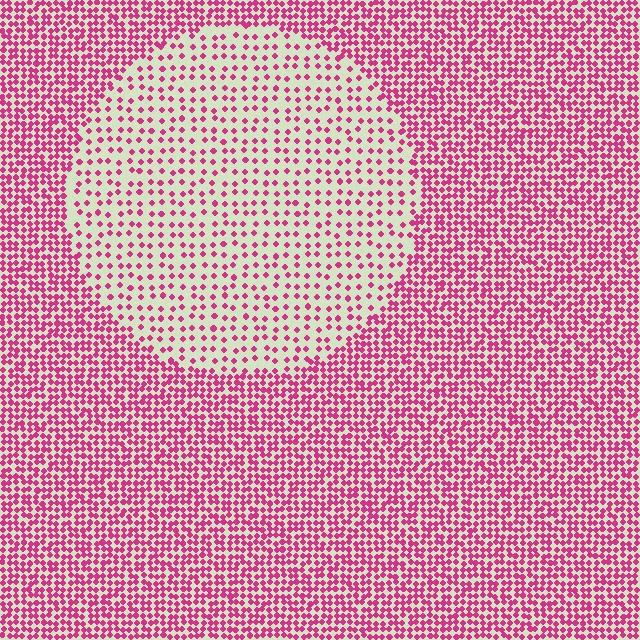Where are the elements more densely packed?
The elements are more densely packed outside the circle boundary.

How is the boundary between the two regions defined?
The boundary is defined by a change in element density (approximately 2.4x ratio). All elements are the same color, size, and shape.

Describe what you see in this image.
The image contains small magenta elements arranged at two different densities. A circle-shaped region is visible where the elements are less densely packed than the surrounding area.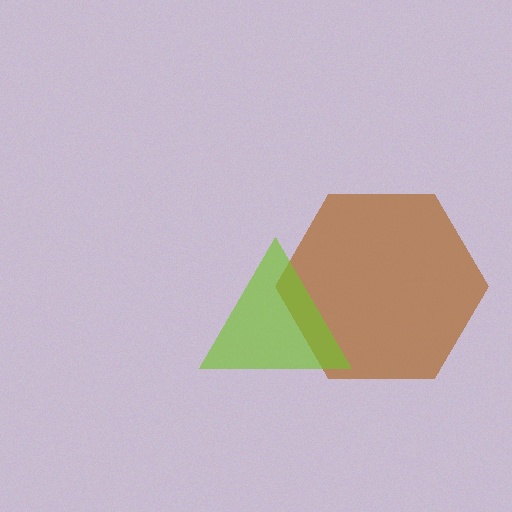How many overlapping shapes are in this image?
There are 2 overlapping shapes in the image.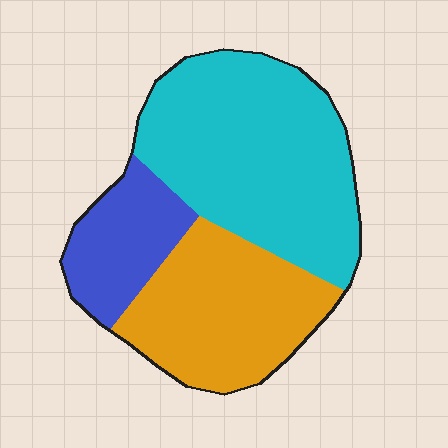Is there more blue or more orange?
Orange.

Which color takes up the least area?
Blue, at roughly 15%.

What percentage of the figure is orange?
Orange covers around 35% of the figure.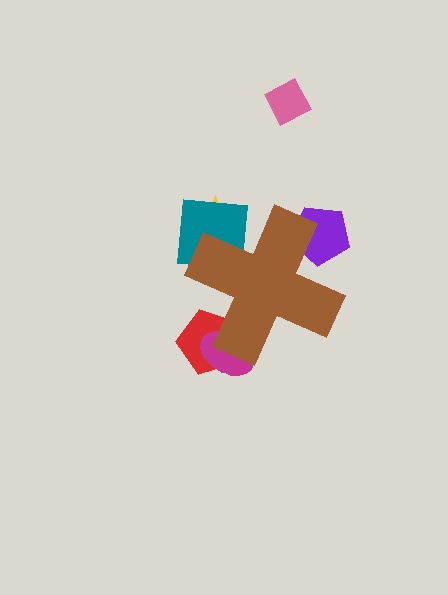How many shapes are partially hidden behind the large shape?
5 shapes are partially hidden.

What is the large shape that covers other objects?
A brown cross.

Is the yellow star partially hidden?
Yes, the yellow star is partially hidden behind the brown cross.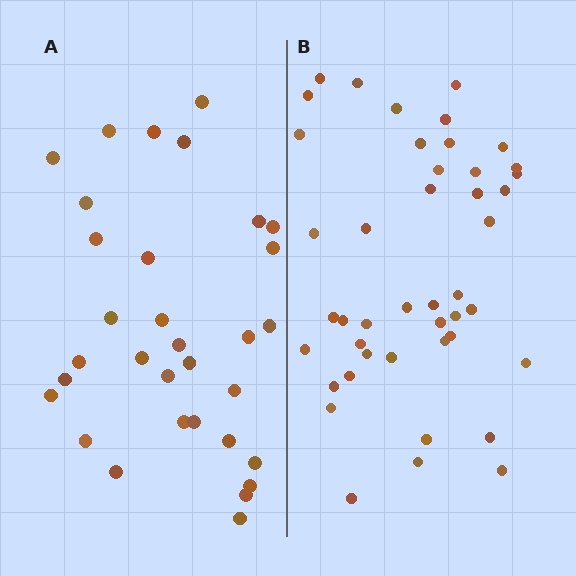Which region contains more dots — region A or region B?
Region B (the right region) has more dots.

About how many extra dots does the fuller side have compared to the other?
Region B has roughly 12 or so more dots than region A.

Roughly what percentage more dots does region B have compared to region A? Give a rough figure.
About 40% more.